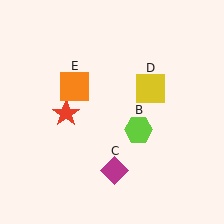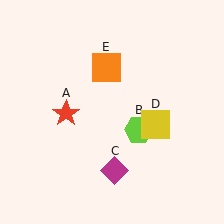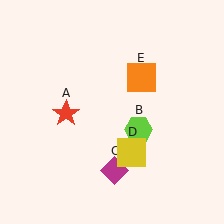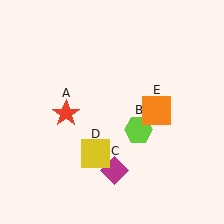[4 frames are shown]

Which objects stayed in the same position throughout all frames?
Red star (object A) and lime hexagon (object B) and magenta diamond (object C) remained stationary.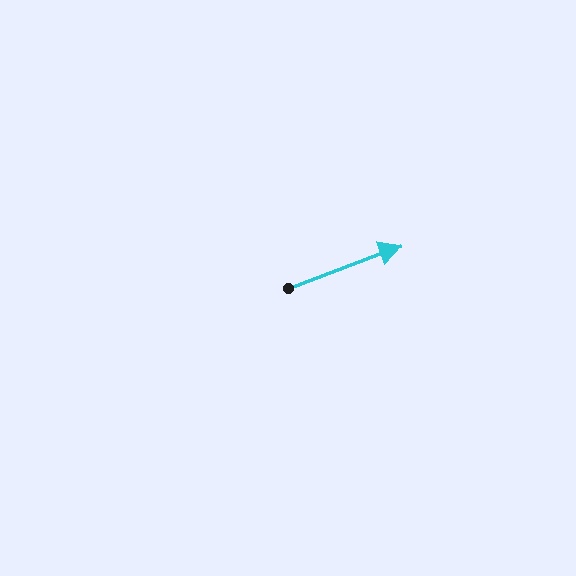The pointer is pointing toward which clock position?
Roughly 2 o'clock.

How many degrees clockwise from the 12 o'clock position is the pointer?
Approximately 69 degrees.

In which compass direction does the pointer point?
East.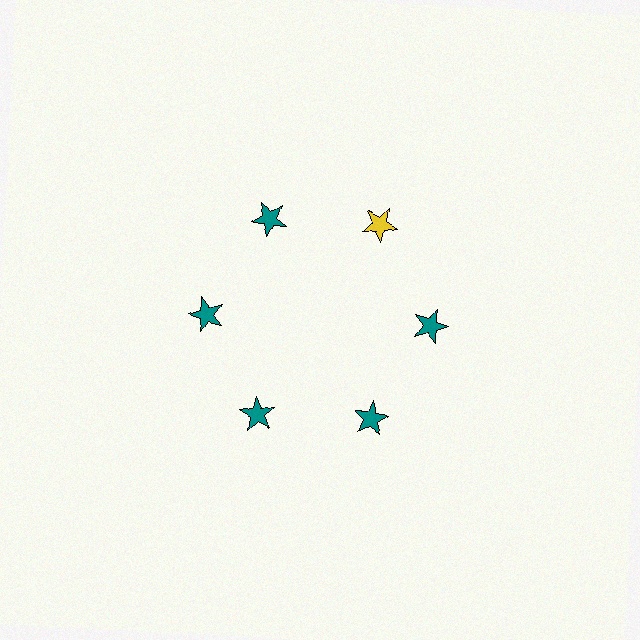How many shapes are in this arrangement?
There are 6 shapes arranged in a ring pattern.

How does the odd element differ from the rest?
It has a different color: yellow instead of teal.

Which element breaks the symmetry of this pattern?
The yellow star at roughly the 1 o'clock position breaks the symmetry. All other shapes are teal stars.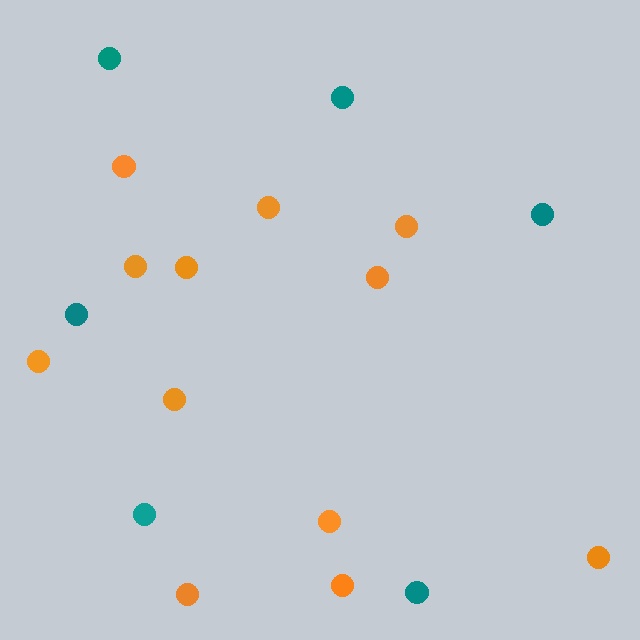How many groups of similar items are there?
There are 2 groups: one group of teal circles (6) and one group of orange circles (12).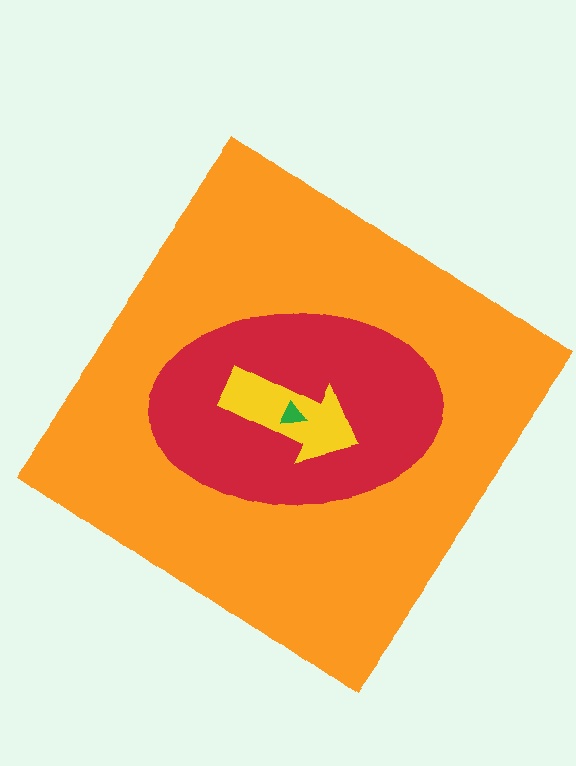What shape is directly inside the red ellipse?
The yellow arrow.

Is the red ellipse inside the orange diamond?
Yes.